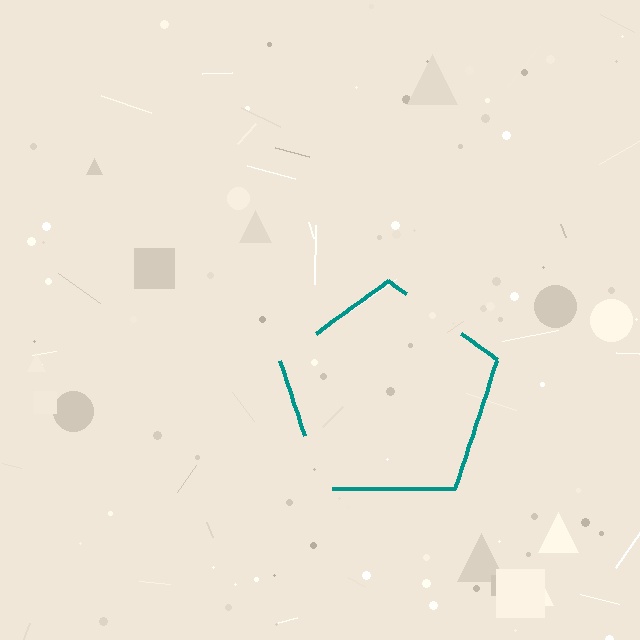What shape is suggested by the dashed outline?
The dashed outline suggests a pentagon.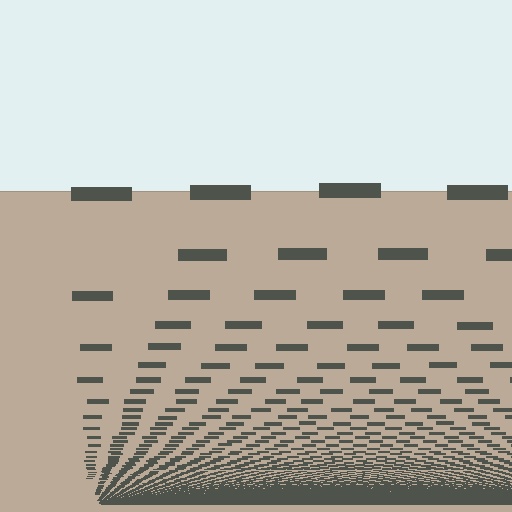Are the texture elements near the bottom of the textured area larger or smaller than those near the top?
Smaller. The gradient is inverted — elements near the bottom are smaller and denser.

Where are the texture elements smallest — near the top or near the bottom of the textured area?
Near the bottom.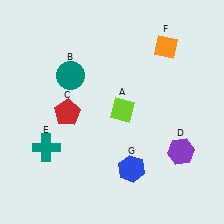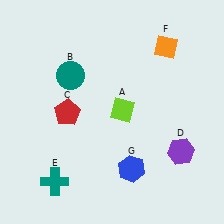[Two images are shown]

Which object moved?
The teal cross (E) moved down.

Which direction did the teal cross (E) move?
The teal cross (E) moved down.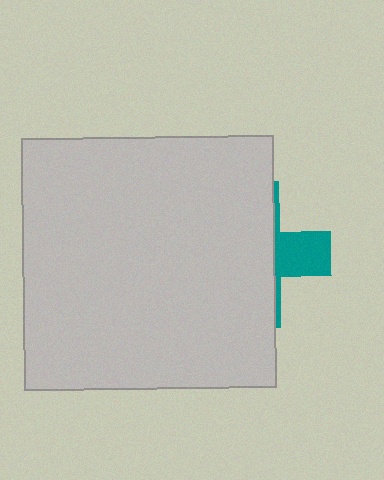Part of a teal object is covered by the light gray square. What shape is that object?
It is a cross.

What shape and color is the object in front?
The object in front is a light gray square.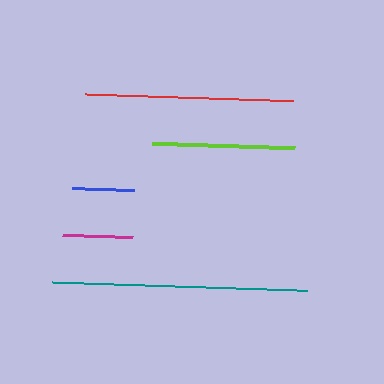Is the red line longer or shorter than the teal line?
The teal line is longer than the red line.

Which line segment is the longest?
The teal line is the longest at approximately 256 pixels.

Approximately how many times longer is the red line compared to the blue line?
The red line is approximately 3.4 times the length of the blue line.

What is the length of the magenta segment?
The magenta segment is approximately 70 pixels long.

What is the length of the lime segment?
The lime segment is approximately 143 pixels long.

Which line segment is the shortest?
The blue line is the shortest at approximately 62 pixels.